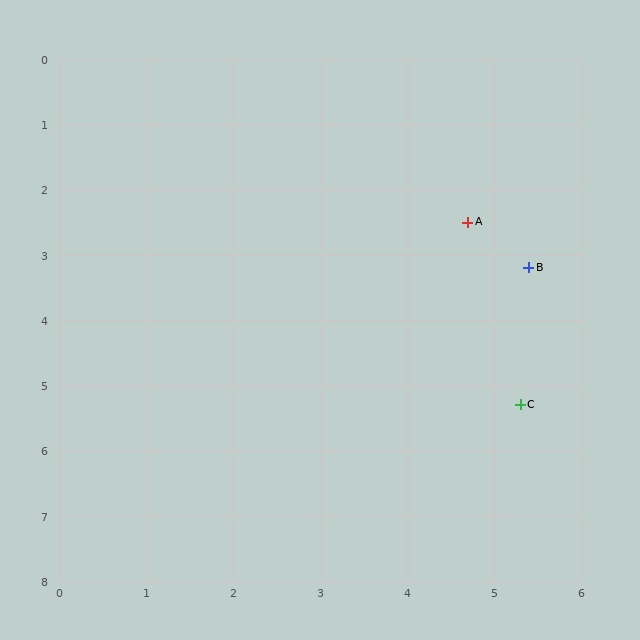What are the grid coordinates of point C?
Point C is at approximately (5.3, 5.3).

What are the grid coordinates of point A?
Point A is at approximately (4.7, 2.5).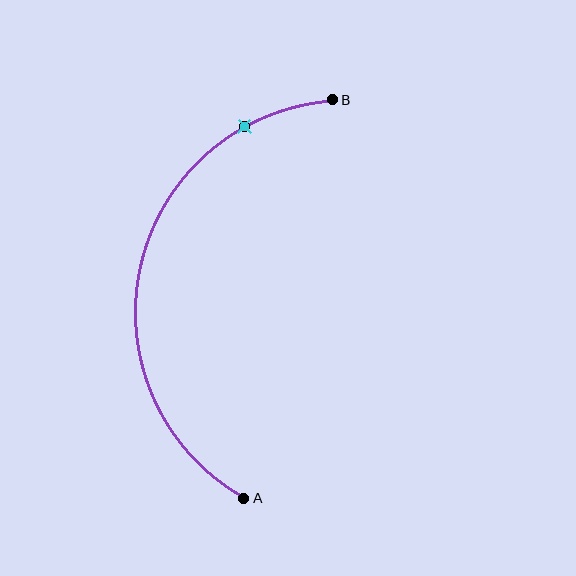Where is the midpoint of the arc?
The arc midpoint is the point on the curve farthest from the straight line joining A and B. It sits to the left of that line.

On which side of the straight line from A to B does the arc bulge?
The arc bulges to the left of the straight line connecting A and B.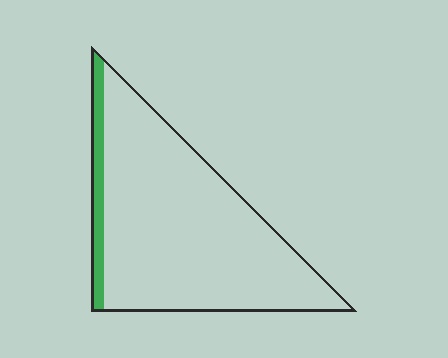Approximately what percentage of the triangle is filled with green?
Approximately 10%.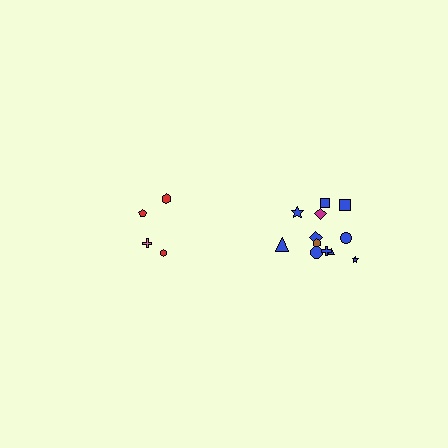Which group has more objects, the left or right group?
The right group.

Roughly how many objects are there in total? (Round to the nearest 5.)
Roughly 15 objects in total.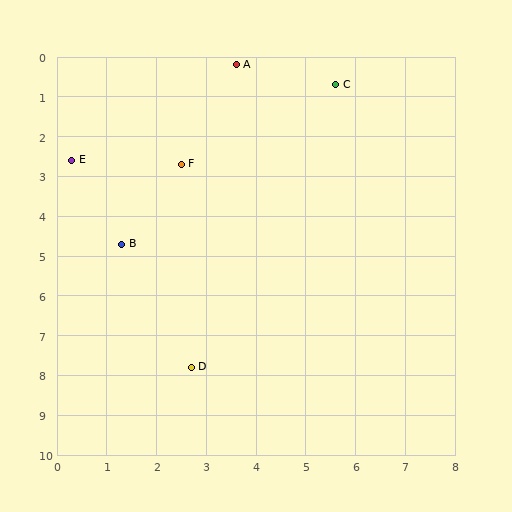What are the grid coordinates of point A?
Point A is at approximately (3.6, 0.2).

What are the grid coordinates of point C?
Point C is at approximately (5.6, 0.7).